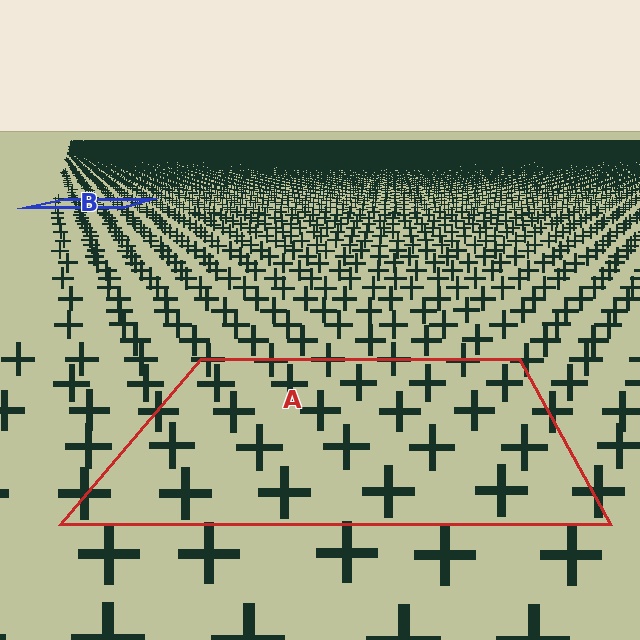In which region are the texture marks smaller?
The texture marks are smaller in region B, because it is farther away.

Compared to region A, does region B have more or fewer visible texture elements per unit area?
Region B has more texture elements per unit area — they are packed more densely because it is farther away.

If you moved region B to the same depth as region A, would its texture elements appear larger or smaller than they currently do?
They would appear larger. At a closer depth, the same texture elements are projected at a bigger on-screen size.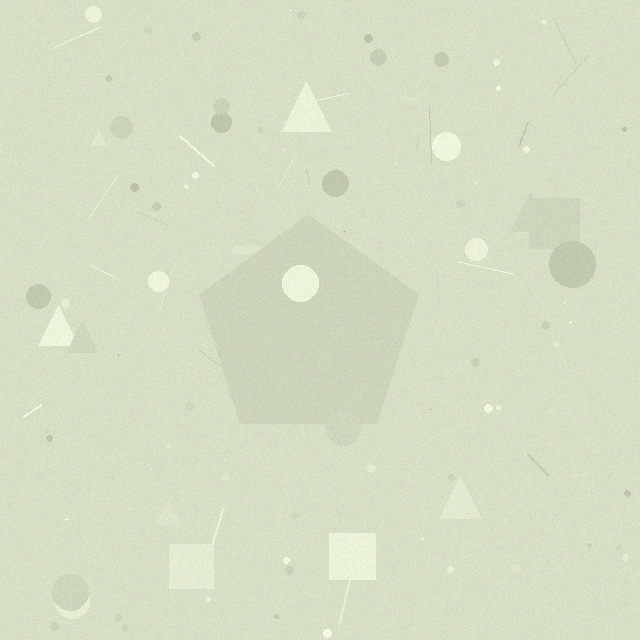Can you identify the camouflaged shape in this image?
The camouflaged shape is a pentagon.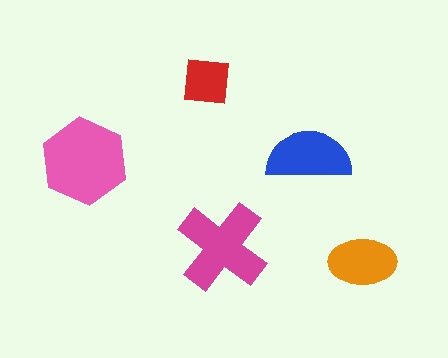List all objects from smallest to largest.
The red square, the orange ellipse, the blue semicircle, the magenta cross, the pink hexagon.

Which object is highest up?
The red square is topmost.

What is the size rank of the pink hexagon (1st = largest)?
1st.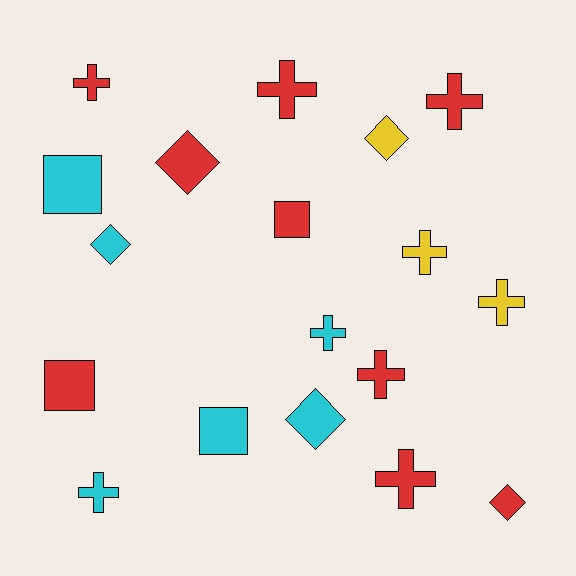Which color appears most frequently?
Red, with 9 objects.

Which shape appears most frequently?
Cross, with 9 objects.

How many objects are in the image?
There are 18 objects.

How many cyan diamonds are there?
There are 2 cyan diamonds.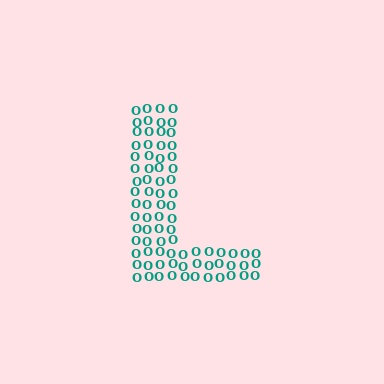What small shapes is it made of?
It is made of small letter O's.